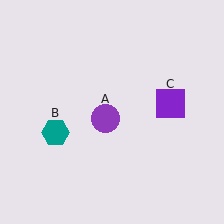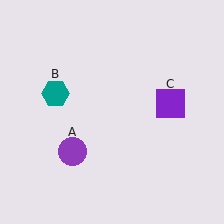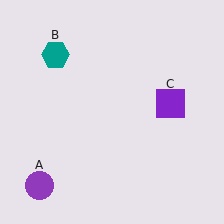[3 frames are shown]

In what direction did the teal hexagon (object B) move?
The teal hexagon (object B) moved up.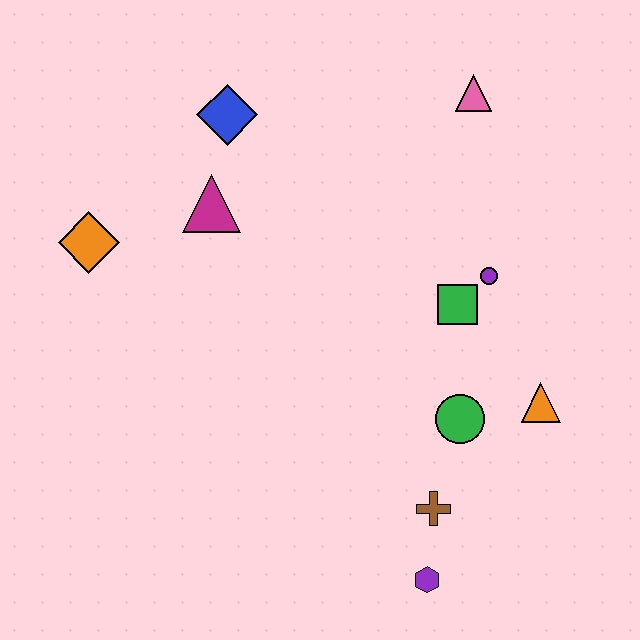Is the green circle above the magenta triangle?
No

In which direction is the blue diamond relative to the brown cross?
The blue diamond is above the brown cross.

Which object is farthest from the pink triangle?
The purple hexagon is farthest from the pink triangle.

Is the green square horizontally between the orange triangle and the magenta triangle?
Yes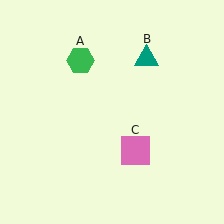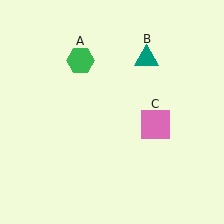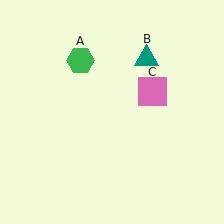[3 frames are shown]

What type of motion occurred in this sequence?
The pink square (object C) rotated counterclockwise around the center of the scene.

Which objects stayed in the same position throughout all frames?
Green hexagon (object A) and teal triangle (object B) remained stationary.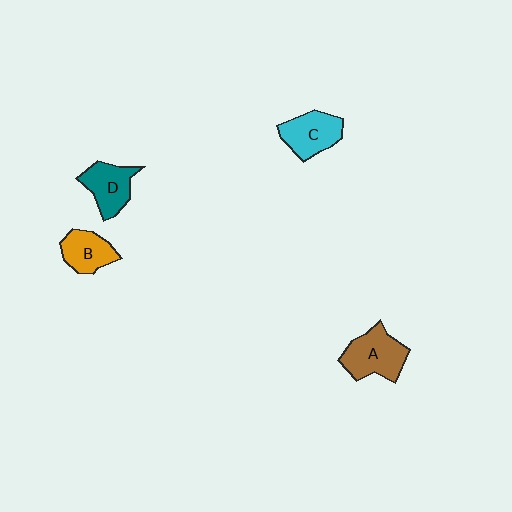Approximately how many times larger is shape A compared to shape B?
Approximately 1.4 times.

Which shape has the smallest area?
Shape B (orange).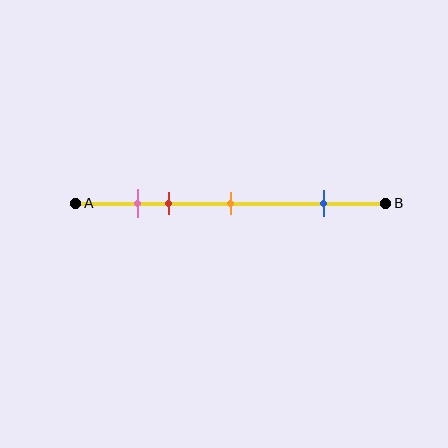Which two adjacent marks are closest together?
The pink and red marks are the closest adjacent pair.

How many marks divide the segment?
There are 4 marks dividing the segment.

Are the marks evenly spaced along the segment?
No, the marks are not evenly spaced.